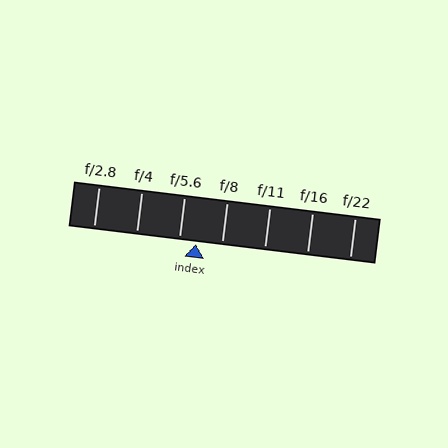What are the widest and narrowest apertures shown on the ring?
The widest aperture shown is f/2.8 and the narrowest is f/22.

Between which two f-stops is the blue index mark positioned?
The index mark is between f/5.6 and f/8.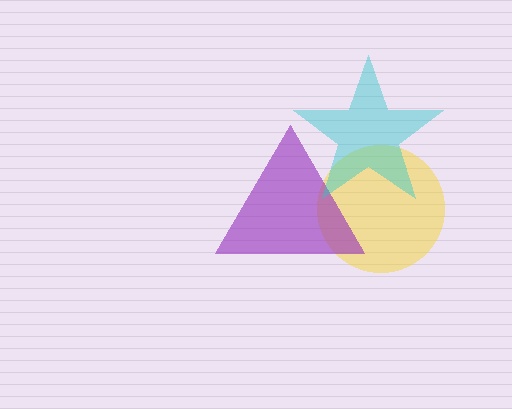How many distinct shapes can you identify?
There are 3 distinct shapes: a yellow circle, a purple triangle, a cyan star.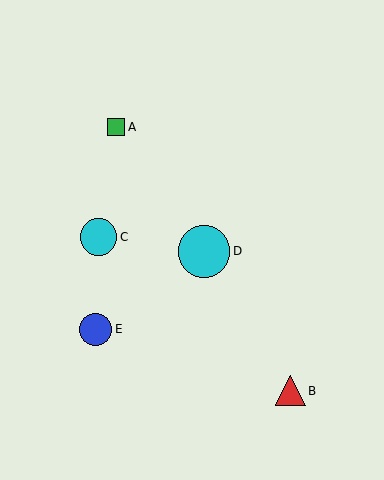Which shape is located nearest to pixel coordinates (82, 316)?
The blue circle (labeled E) at (96, 329) is nearest to that location.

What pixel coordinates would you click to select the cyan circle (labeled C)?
Click at (99, 237) to select the cyan circle C.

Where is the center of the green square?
The center of the green square is at (116, 127).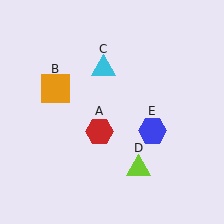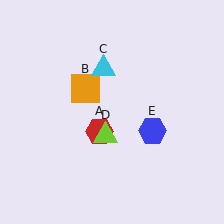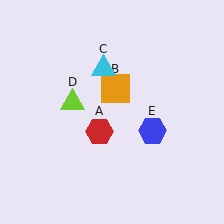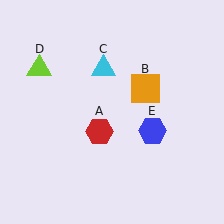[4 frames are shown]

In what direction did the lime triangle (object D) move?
The lime triangle (object D) moved up and to the left.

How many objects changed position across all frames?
2 objects changed position: orange square (object B), lime triangle (object D).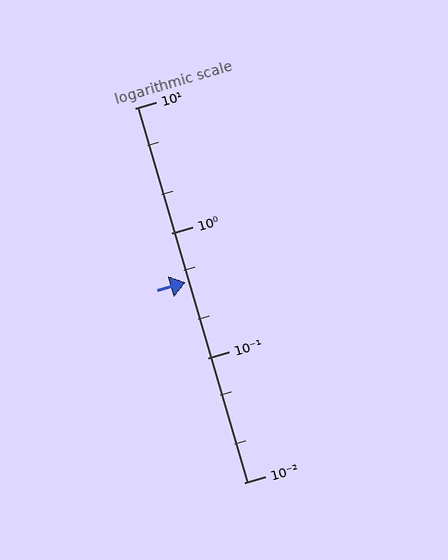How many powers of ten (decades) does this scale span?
The scale spans 3 decades, from 0.01 to 10.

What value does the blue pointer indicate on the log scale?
The pointer indicates approximately 0.4.